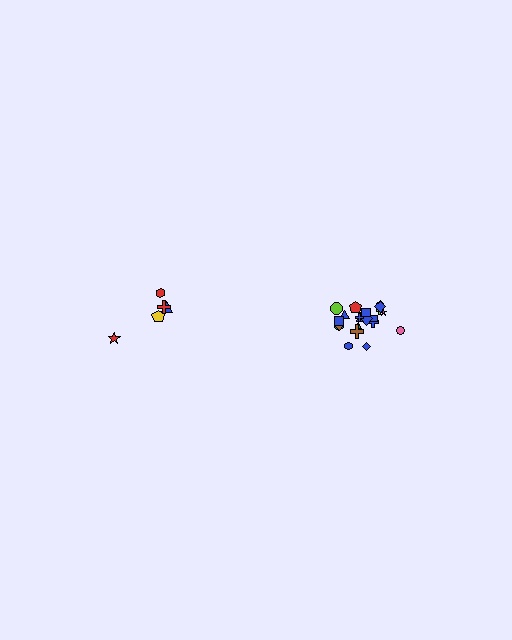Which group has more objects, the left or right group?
The right group.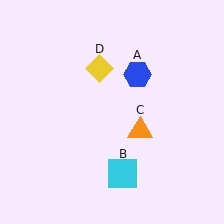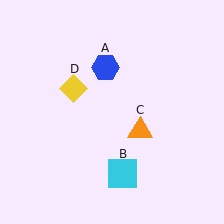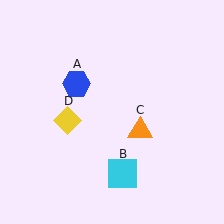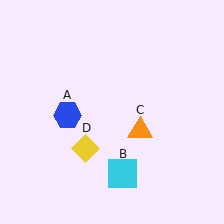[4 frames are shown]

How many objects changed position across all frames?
2 objects changed position: blue hexagon (object A), yellow diamond (object D).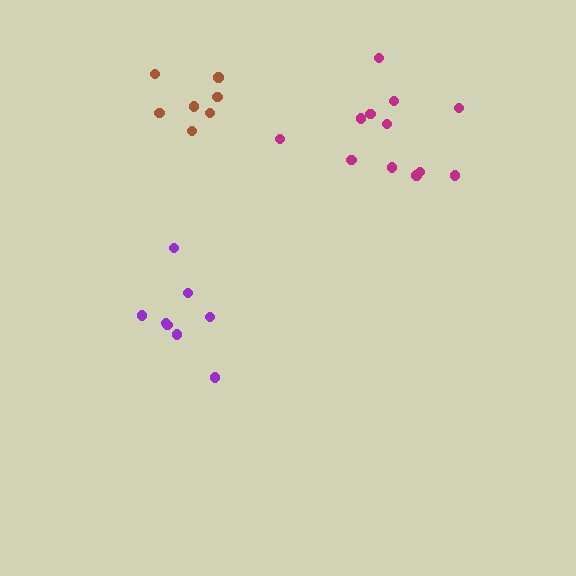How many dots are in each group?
Group 1: 7 dots, Group 2: 12 dots, Group 3: 8 dots (27 total).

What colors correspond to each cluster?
The clusters are colored: brown, magenta, purple.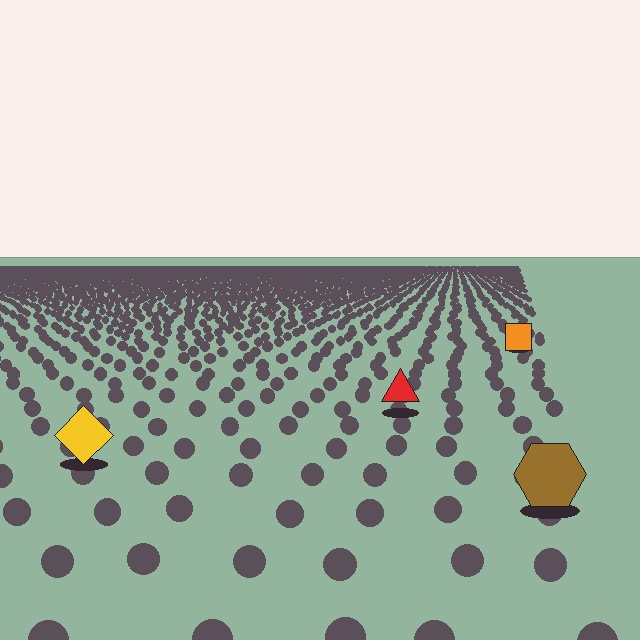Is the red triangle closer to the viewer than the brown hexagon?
No. The brown hexagon is closer — you can tell from the texture gradient: the ground texture is coarser near it.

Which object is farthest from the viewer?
The orange square is farthest from the viewer. It appears smaller and the ground texture around it is denser.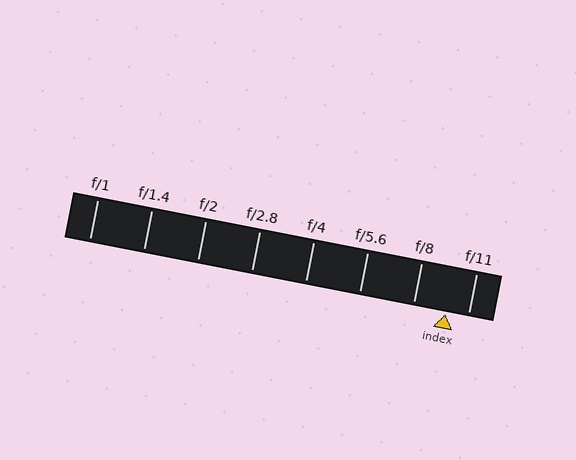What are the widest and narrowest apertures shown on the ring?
The widest aperture shown is f/1 and the narrowest is f/11.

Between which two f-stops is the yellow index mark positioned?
The index mark is between f/8 and f/11.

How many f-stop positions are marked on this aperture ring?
There are 8 f-stop positions marked.